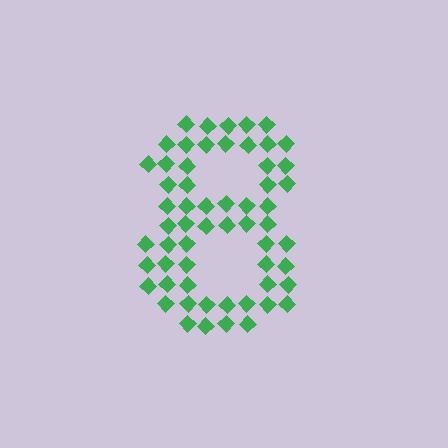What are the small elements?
The small elements are diamonds.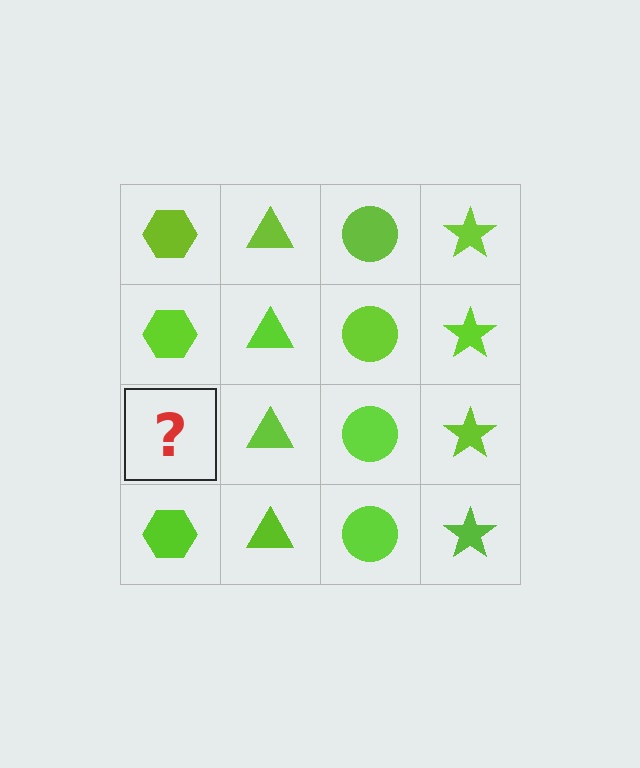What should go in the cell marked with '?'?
The missing cell should contain a lime hexagon.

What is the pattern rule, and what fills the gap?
The rule is that each column has a consistent shape. The gap should be filled with a lime hexagon.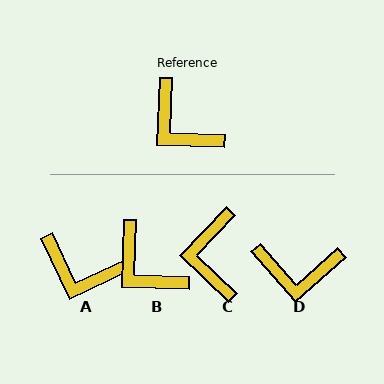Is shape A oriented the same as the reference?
No, it is off by about 27 degrees.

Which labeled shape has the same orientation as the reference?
B.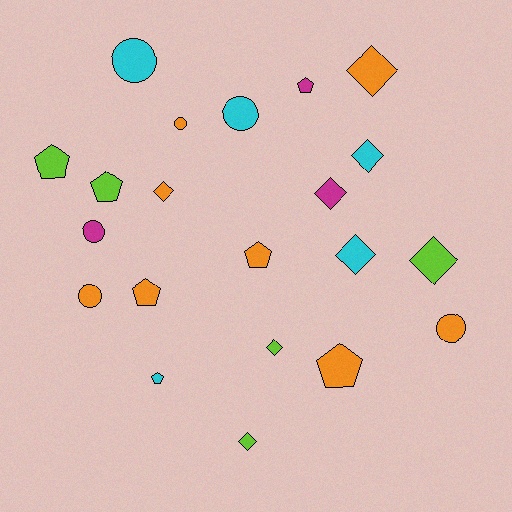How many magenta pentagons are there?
There is 1 magenta pentagon.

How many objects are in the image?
There are 21 objects.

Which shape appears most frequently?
Diamond, with 8 objects.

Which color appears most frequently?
Orange, with 8 objects.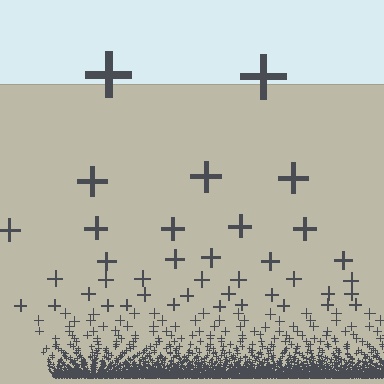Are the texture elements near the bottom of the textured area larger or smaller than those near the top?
Smaller. The gradient is inverted — elements near the bottom are smaller and denser.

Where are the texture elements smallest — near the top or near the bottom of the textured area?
Near the bottom.